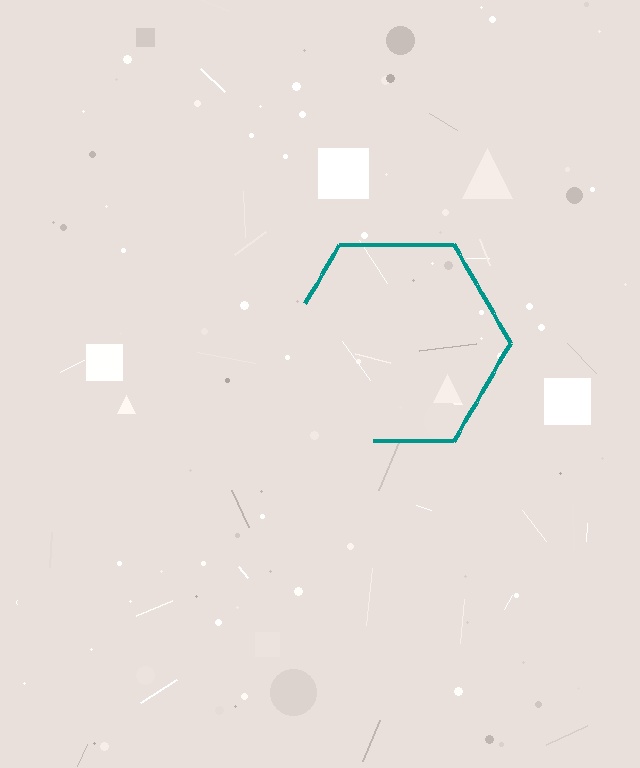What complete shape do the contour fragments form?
The contour fragments form a hexagon.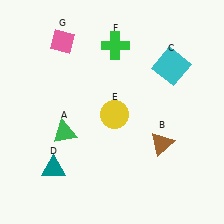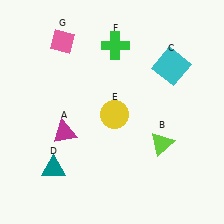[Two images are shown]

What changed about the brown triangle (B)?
In Image 1, B is brown. In Image 2, it changed to lime.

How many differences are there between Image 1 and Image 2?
There are 2 differences between the two images.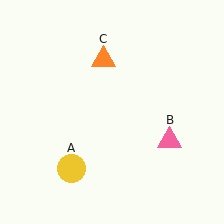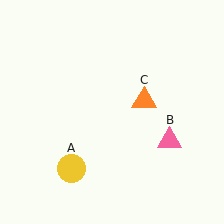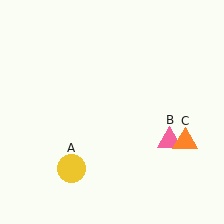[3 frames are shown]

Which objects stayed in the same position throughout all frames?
Yellow circle (object A) and pink triangle (object B) remained stationary.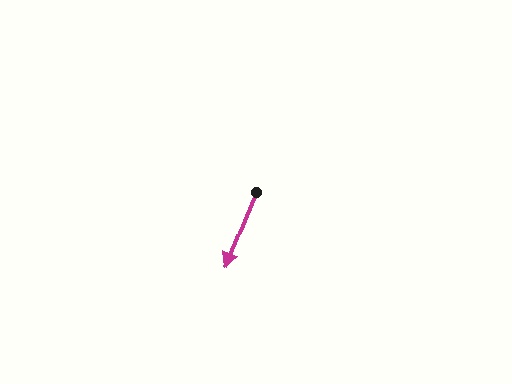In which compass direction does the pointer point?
South.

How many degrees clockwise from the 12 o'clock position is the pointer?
Approximately 202 degrees.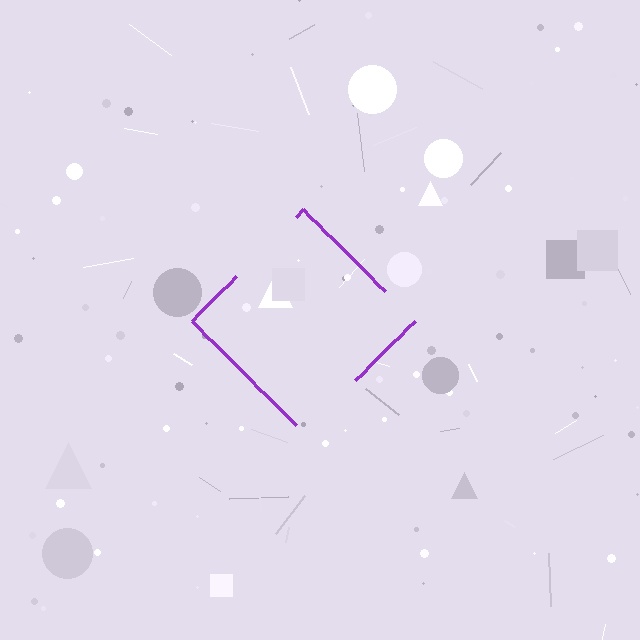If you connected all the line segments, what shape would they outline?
They would outline a diamond.